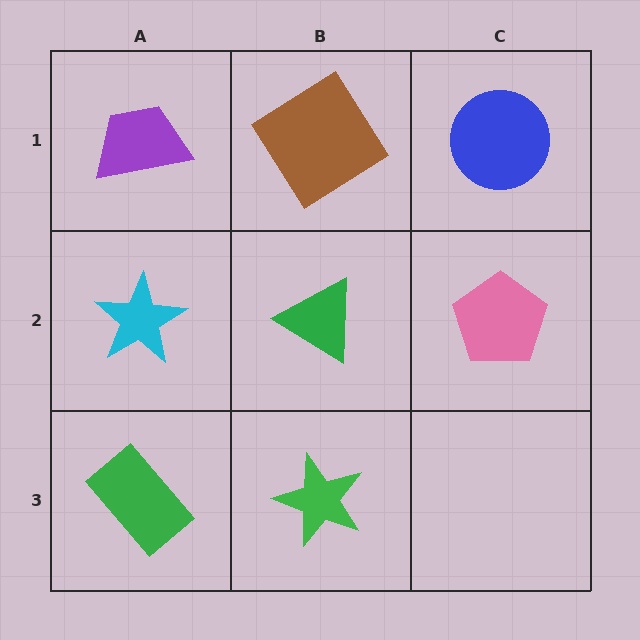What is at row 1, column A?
A purple trapezoid.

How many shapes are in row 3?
2 shapes.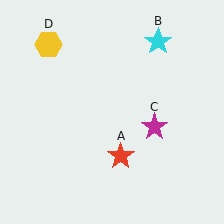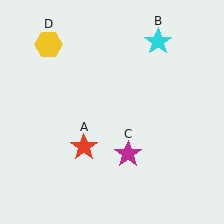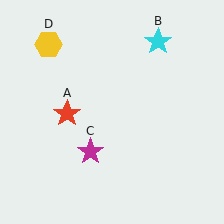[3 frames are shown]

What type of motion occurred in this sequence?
The red star (object A), magenta star (object C) rotated clockwise around the center of the scene.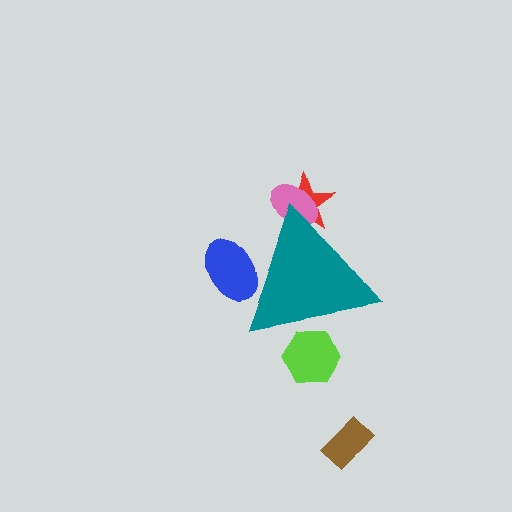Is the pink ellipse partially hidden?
Yes, the pink ellipse is partially hidden behind the teal triangle.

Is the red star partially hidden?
Yes, the red star is partially hidden behind the teal triangle.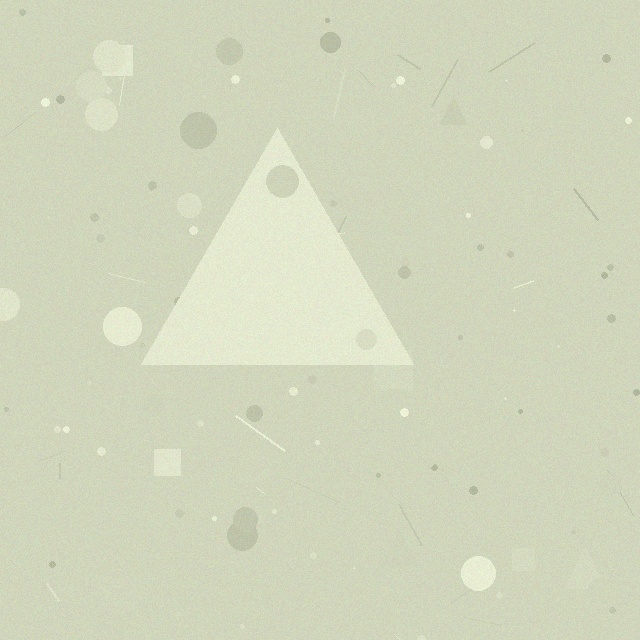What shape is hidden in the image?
A triangle is hidden in the image.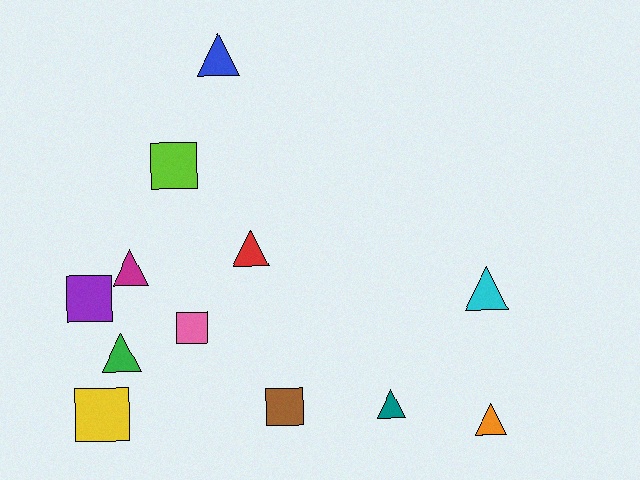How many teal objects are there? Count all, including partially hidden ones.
There is 1 teal object.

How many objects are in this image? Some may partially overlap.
There are 12 objects.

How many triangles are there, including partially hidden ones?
There are 7 triangles.